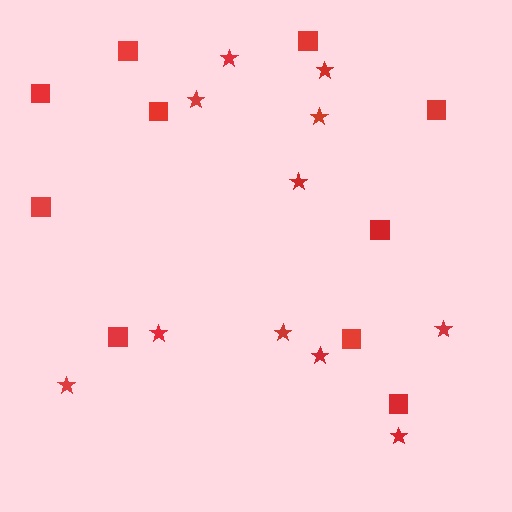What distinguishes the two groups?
There are 2 groups: one group of stars (11) and one group of squares (10).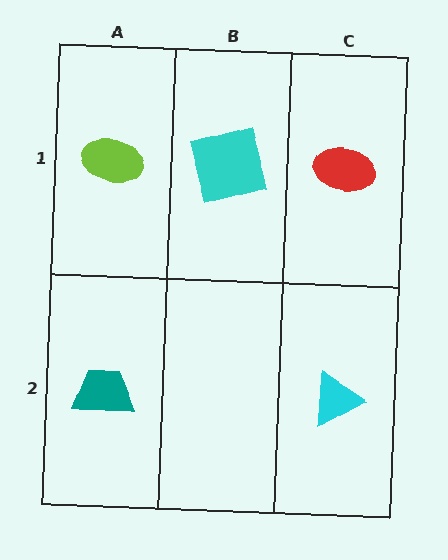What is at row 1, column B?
A cyan square.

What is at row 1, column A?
A lime ellipse.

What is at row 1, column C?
A red ellipse.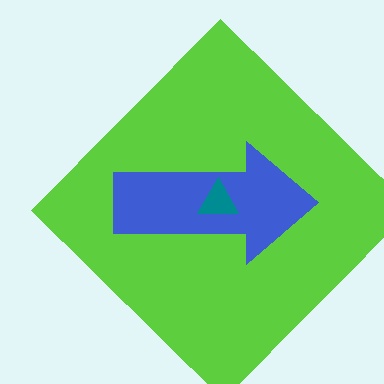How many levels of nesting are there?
3.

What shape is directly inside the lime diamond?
The blue arrow.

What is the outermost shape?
The lime diamond.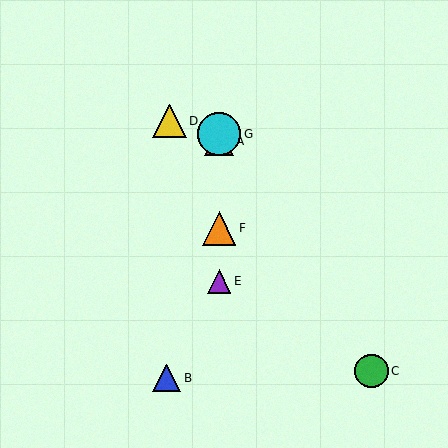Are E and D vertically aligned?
No, E is at x≈219 and D is at x≈169.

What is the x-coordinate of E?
Object E is at x≈219.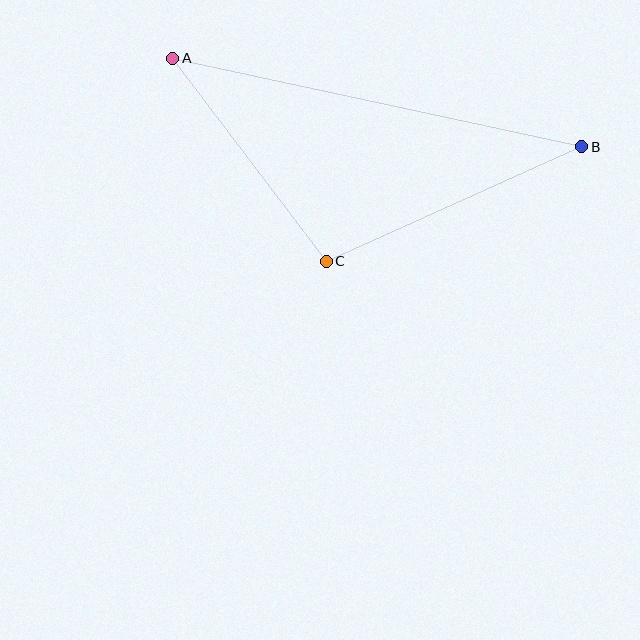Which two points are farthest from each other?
Points A and B are farthest from each other.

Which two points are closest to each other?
Points A and C are closest to each other.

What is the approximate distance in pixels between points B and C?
The distance between B and C is approximately 280 pixels.